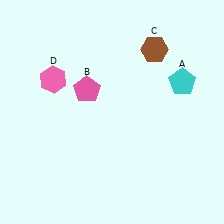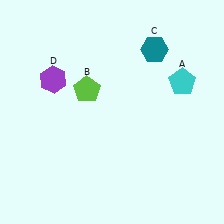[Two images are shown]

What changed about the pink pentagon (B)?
In Image 1, B is pink. In Image 2, it changed to lime.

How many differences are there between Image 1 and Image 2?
There are 3 differences between the two images.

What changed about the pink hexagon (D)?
In Image 1, D is pink. In Image 2, it changed to purple.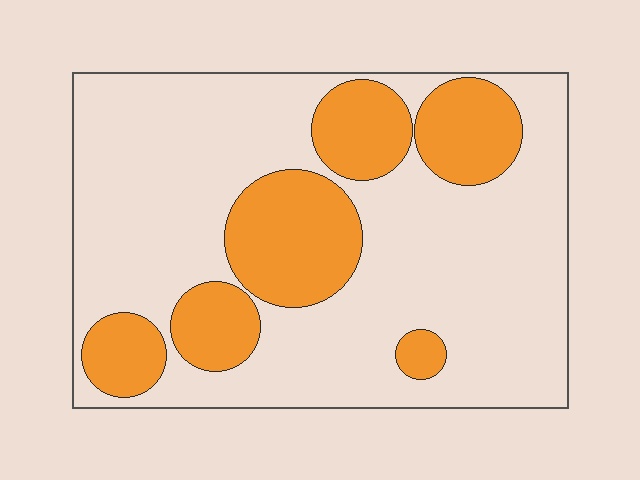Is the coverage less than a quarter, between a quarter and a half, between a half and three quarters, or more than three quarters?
Between a quarter and a half.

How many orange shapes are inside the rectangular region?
6.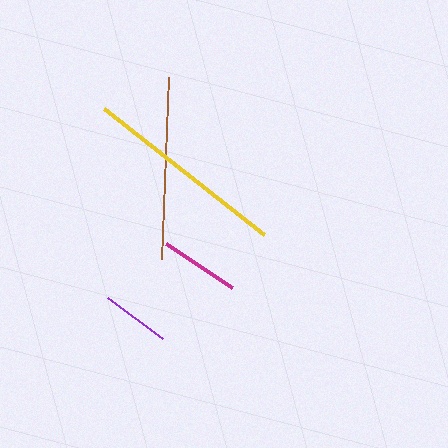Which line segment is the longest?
The yellow line is the longest at approximately 204 pixels.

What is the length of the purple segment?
The purple segment is approximately 69 pixels long.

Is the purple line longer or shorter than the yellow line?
The yellow line is longer than the purple line.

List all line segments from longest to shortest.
From longest to shortest: yellow, brown, magenta, purple.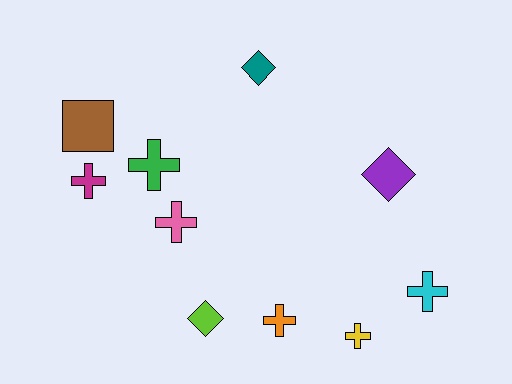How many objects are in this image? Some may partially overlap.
There are 10 objects.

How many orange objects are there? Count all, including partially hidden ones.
There is 1 orange object.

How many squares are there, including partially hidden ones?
There is 1 square.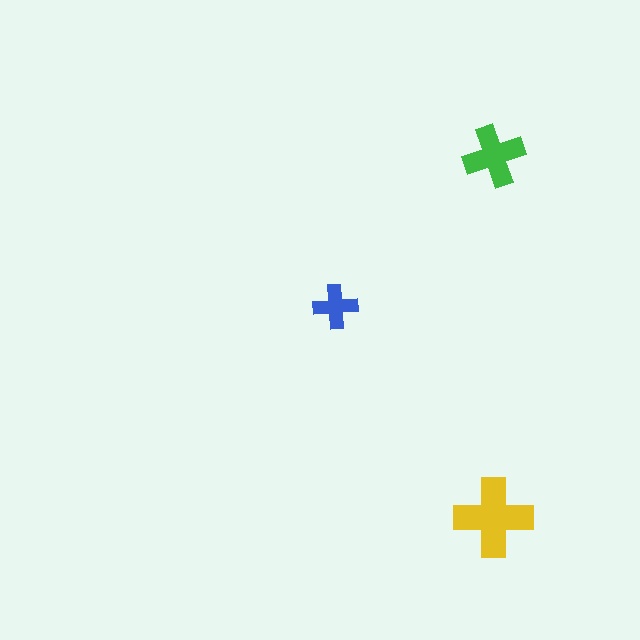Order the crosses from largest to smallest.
the yellow one, the green one, the blue one.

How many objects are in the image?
There are 3 objects in the image.